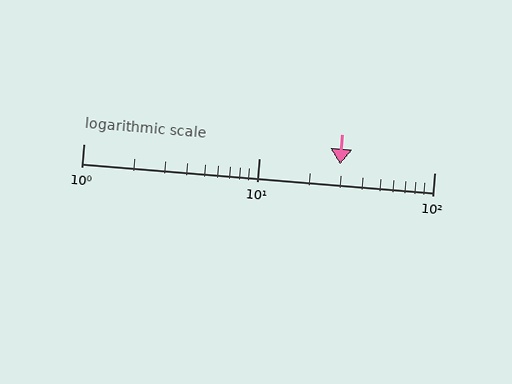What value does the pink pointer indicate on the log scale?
The pointer indicates approximately 29.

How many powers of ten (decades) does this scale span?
The scale spans 2 decades, from 1 to 100.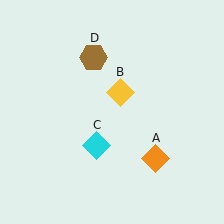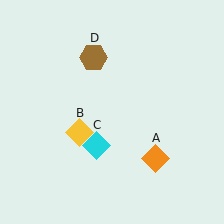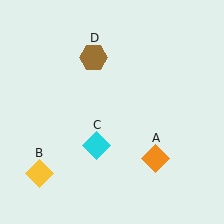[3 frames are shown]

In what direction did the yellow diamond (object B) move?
The yellow diamond (object B) moved down and to the left.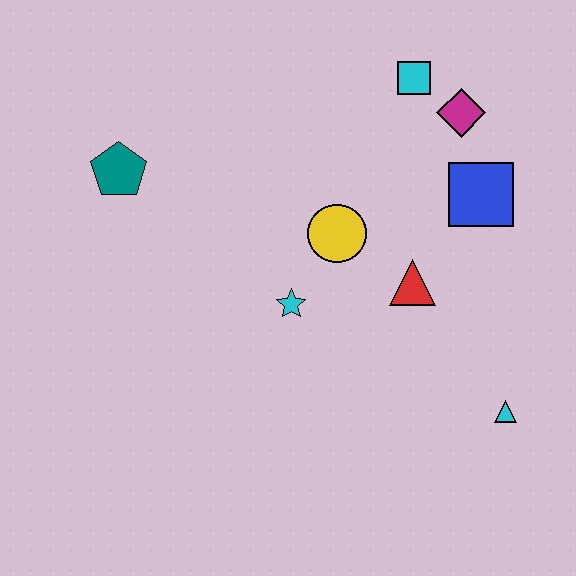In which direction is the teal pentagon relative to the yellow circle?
The teal pentagon is to the left of the yellow circle.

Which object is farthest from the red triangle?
The teal pentagon is farthest from the red triangle.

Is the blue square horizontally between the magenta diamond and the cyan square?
No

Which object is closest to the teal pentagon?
The cyan star is closest to the teal pentagon.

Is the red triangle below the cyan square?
Yes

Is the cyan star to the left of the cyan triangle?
Yes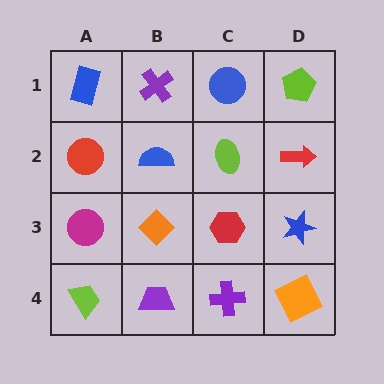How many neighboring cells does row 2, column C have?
4.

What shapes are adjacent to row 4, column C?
A red hexagon (row 3, column C), a purple trapezoid (row 4, column B), an orange square (row 4, column D).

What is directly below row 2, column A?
A magenta circle.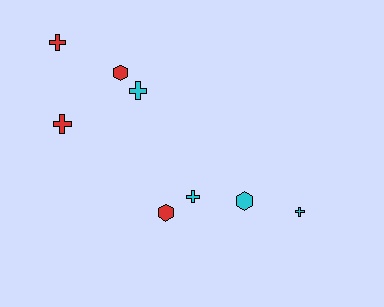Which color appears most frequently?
Red, with 4 objects.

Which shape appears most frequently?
Cross, with 5 objects.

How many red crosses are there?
There are 2 red crosses.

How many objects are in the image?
There are 8 objects.